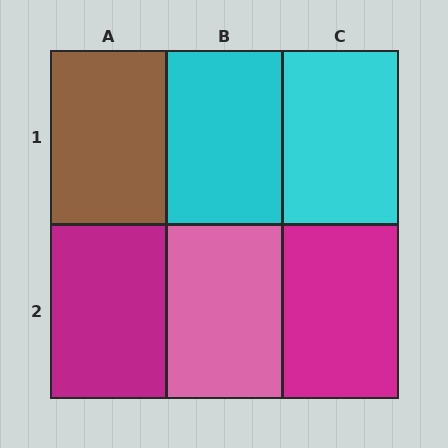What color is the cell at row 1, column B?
Cyan.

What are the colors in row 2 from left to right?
Magenta, pink, magenta.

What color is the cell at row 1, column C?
Cyan.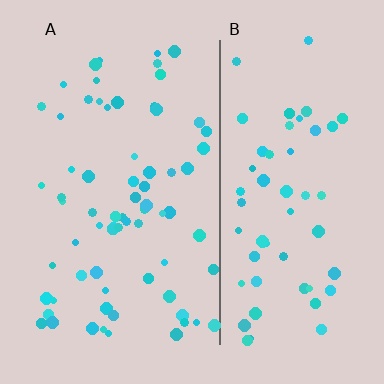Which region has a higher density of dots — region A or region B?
A (the left).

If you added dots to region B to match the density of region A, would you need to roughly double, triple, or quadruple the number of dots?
Approximately double.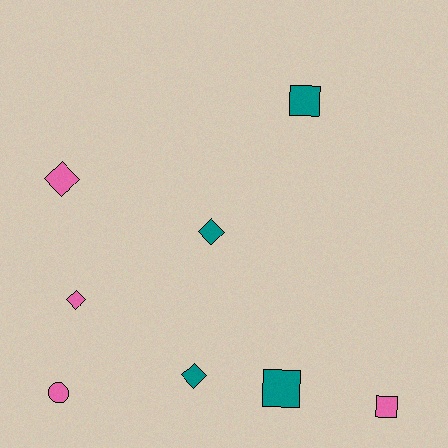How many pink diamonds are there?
There are 2 pink diamonds.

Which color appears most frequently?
Teal, with 4 objects.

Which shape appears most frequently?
Diamond, with 4 objects.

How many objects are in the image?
There are 8 objects.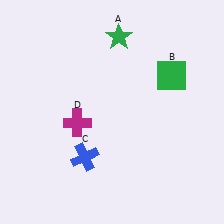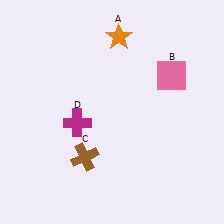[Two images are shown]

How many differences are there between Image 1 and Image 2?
There are 3 differences between the two images.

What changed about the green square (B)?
In Image 1, B is green. In Image 2, it changed to pink.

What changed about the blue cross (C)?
In Image 1, C is blue. In Image 2, it changed to brown.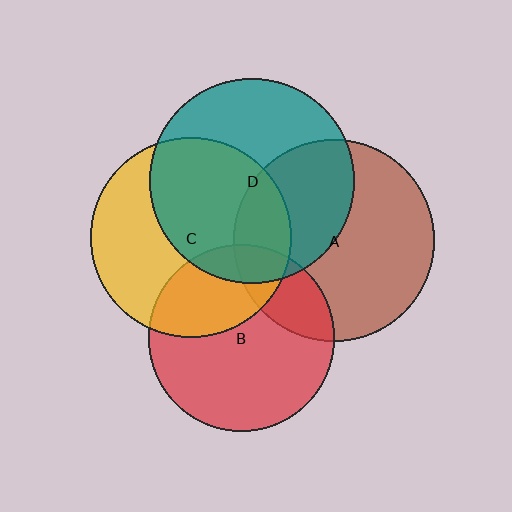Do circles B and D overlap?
Yes.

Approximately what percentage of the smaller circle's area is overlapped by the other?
Approximately 10%.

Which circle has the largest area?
Circle D (teal).